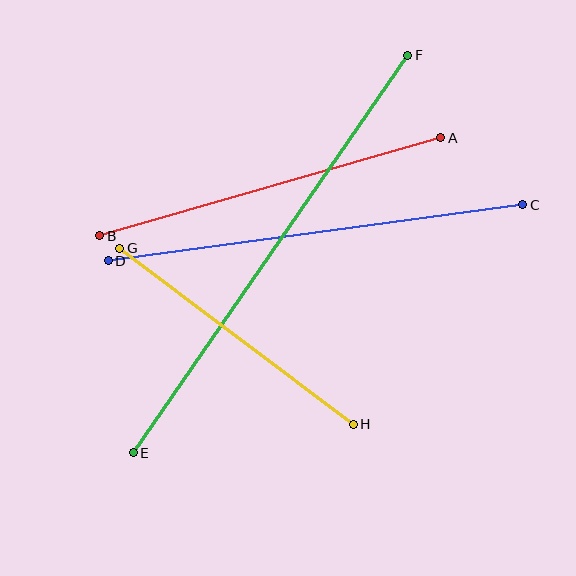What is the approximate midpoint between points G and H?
The midpoint is at approximately (237, 336) pixels.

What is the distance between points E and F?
The distance is approximately 483 pixels.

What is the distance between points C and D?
The distance is approximately 418 pixels.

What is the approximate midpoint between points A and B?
The midpoint is at approximately (270, 187) pixels.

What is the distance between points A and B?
The distance is approximately 355 pixels.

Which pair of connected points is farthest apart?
Points E and F are farthest apart.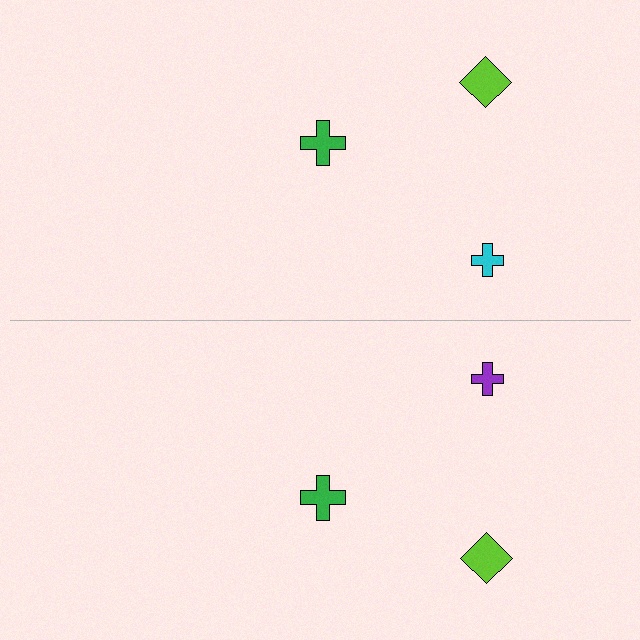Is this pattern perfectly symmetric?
No, the pattern is not perfectly symmetric. The purple cross on the bottom side breaks the symmetry — its mirror counterpart is cyan.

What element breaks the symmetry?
The purple cross on the bottom side breaks the symmetry — its mirror counterpart is cyan.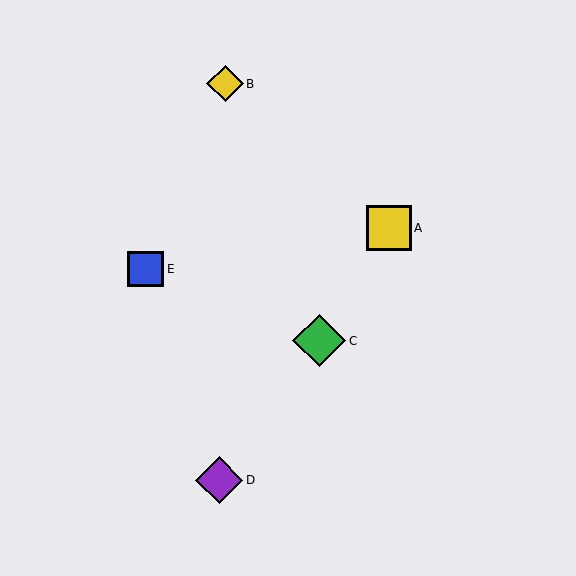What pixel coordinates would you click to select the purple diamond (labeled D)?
Click at (219, 480) to select the purple diamond D.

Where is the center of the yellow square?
The center of the yellow square is at (389, 228).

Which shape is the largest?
The green diamond (labeled C) is the largest.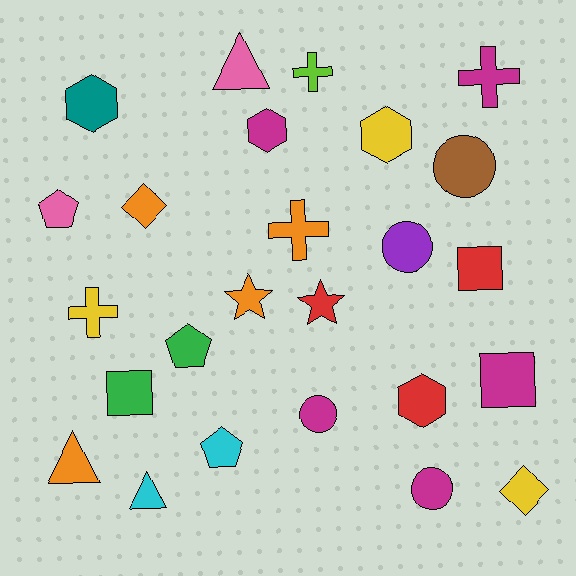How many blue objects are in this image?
There are no blue objects.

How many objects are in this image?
There are 25 objects.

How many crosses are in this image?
There are 4 crosses.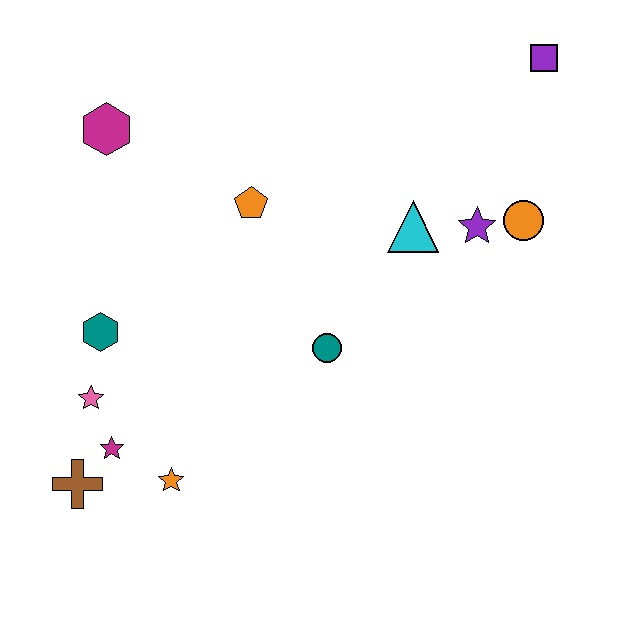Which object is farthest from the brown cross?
The purple square is farthest from the brown cross.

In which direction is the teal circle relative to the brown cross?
The teal circle is to the right of the brown cross.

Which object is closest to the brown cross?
The magenta star is closest to the brown cross.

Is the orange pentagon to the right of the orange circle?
No